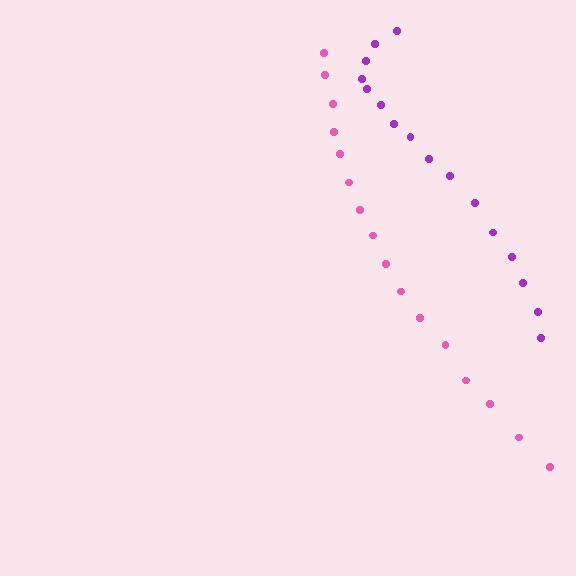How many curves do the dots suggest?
There are 2 distinct paths.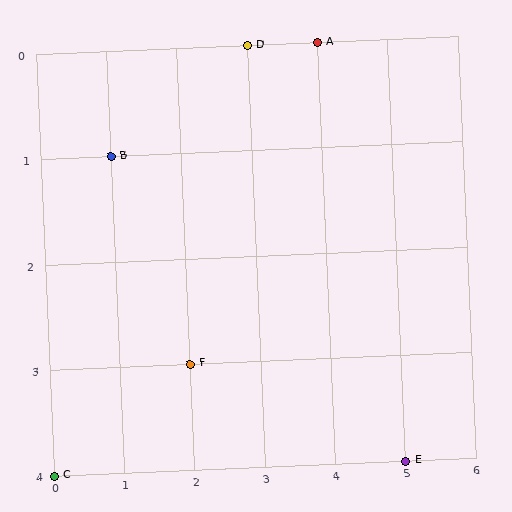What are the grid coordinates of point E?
Point E is at grid coordinates (5, 4).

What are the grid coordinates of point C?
Point C is at grid coordinates (0, 4).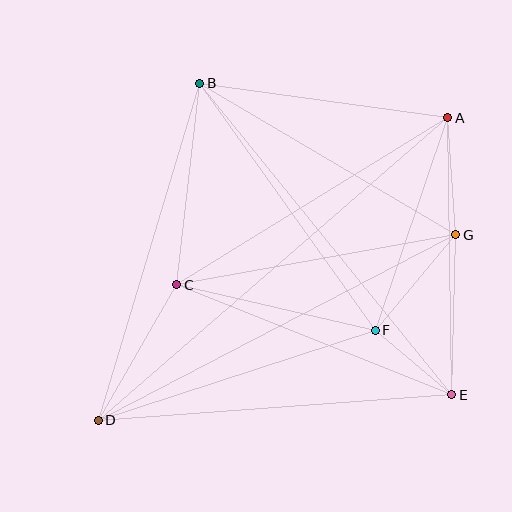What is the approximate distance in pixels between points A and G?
The distance between A and G is approximately 117 pixels.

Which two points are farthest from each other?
Points A and D are farthest from each other.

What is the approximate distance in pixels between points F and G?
The distance between F and G is approximately 125 pixels.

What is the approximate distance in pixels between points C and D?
The distance between C and D is approximately 156 pixels.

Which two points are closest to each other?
Points E and F are closest to each other.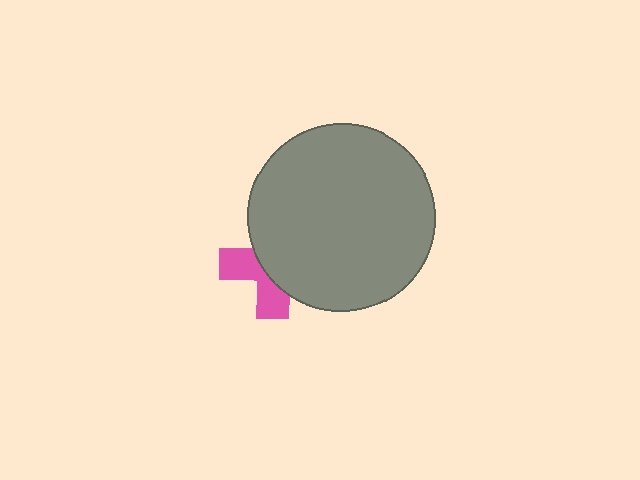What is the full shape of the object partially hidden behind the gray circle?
The partially hidden object is a pink cross.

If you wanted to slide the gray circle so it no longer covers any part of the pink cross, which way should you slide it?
Slide it right — that is the most direct way to separate the two shapes.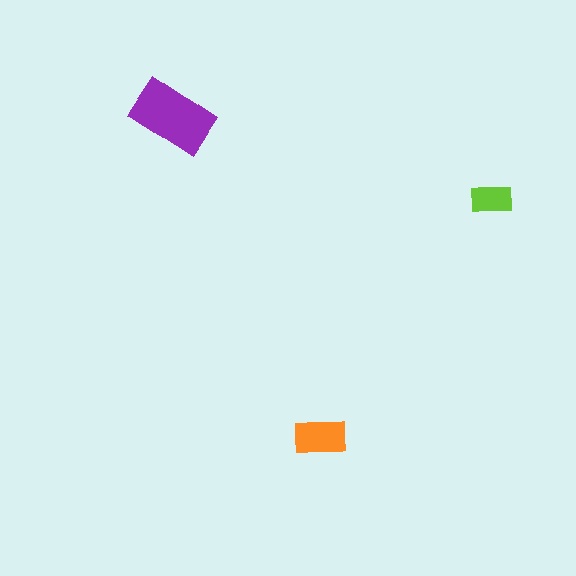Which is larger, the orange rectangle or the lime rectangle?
The orange one.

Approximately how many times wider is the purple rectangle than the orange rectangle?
About 1.5 times wider.